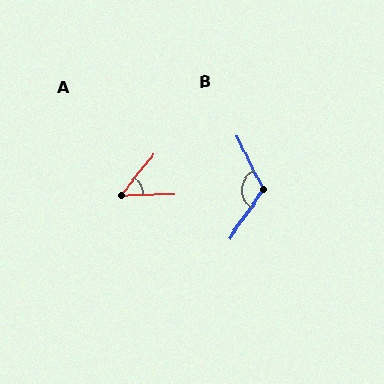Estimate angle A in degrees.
Approximately 51 degrees.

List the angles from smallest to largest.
A (51°), B (119°).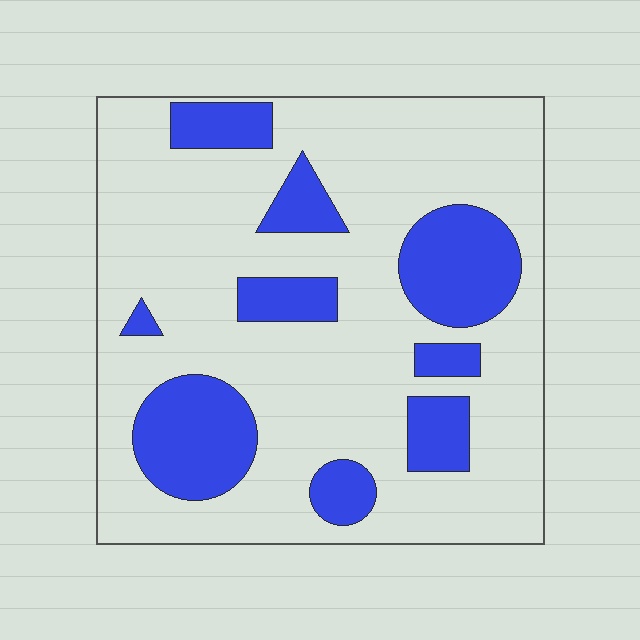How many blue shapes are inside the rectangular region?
9.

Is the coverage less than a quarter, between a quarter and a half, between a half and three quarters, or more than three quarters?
Less than a quarter.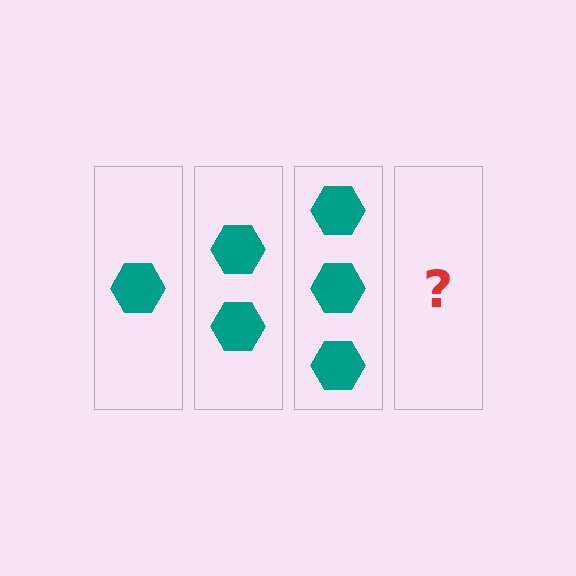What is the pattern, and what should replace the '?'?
The pattern is that each step adds one more hexagon. The '?' should be 4 hexagons.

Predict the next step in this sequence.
The next step is 4 hexagons.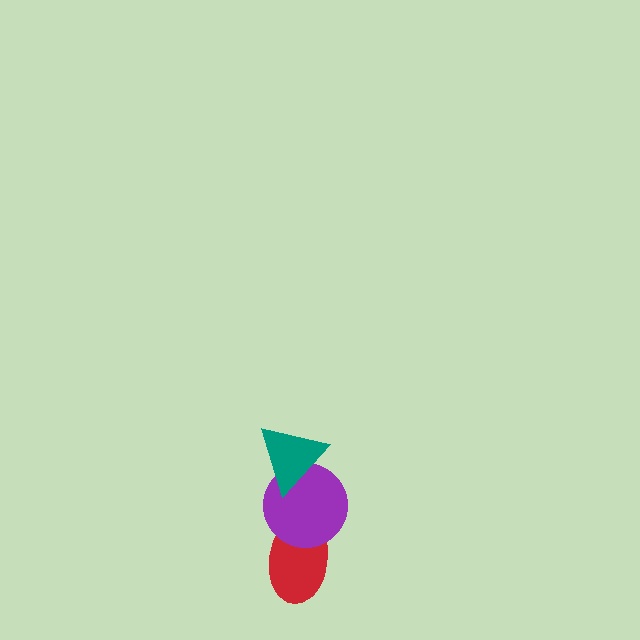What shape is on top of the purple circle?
The teal triangle is on top of the purple circle.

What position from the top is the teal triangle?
The teal triangle is 1st from the top.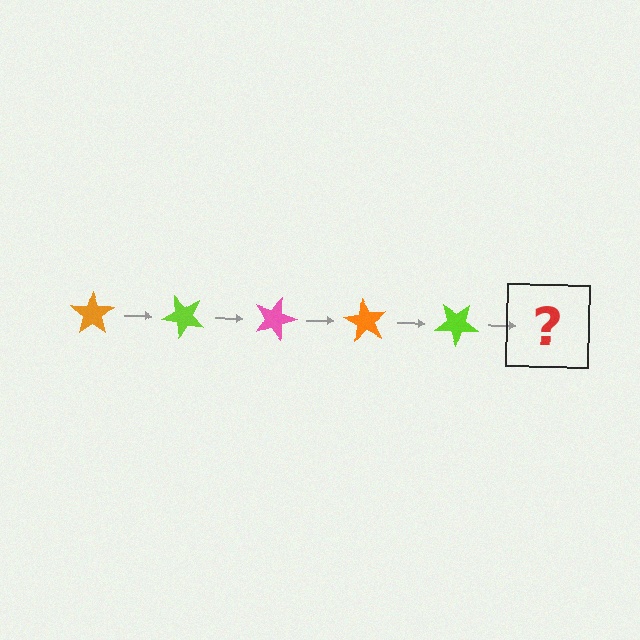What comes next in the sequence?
The next element should be a pink star, rotated 225 degrees from the start.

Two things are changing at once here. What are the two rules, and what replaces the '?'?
The two rules are that it rotates 45 degrees each step and the color cycles through orange, lime, and pink. The '?' should be a pink star, rotated 225 degrees from the start.